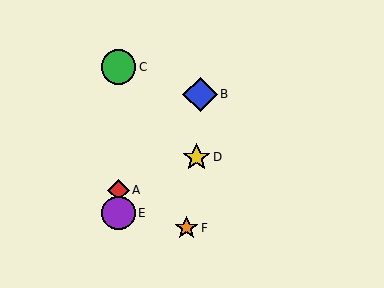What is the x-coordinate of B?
Object B is at x≈200.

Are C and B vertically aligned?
No, C is at x≈118 and B is at x≈200.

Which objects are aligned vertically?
Objects A, C, E are aligned vertically.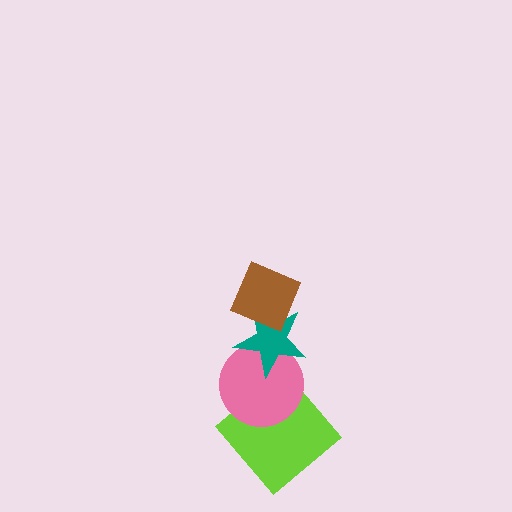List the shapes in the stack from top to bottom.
From top to bottom: the brown diamond, the teal star, the pink circle, the lime diamond.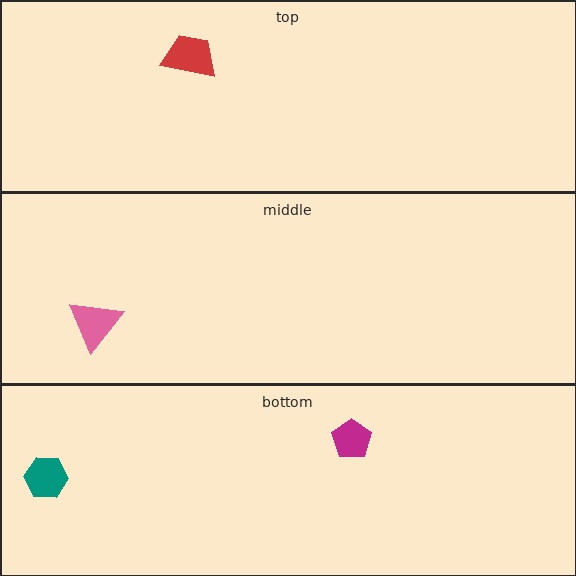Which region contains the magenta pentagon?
The bottom region.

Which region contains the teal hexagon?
The bottom region.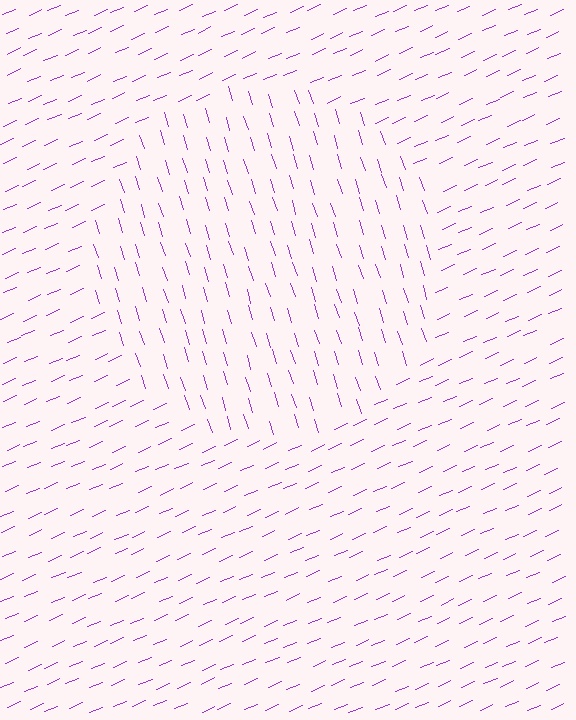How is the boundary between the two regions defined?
The boundary is defined purely by a change in line orientation (approximately 84 degrees difference). All lines are the same color and thickness.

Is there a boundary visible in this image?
Yes, there is a texture boundary formed by a change in line orientation.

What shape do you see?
I see a circle.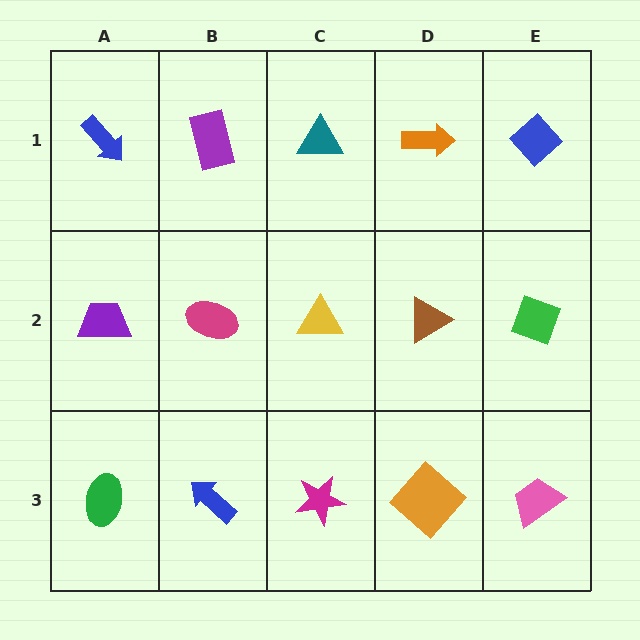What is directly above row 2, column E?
A blue diamond.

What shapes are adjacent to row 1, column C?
A yellow triangle (row 2, column C), a purple rectangle (row 1, column B), an orange arrow (row 1, column D).